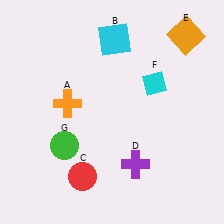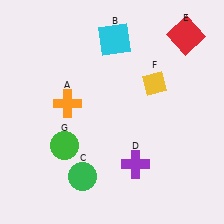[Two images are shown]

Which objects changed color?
C changed from red to green. E changed from orange to red. F changed from cyan to yellow.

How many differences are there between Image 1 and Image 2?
There are 3 differences between the two images.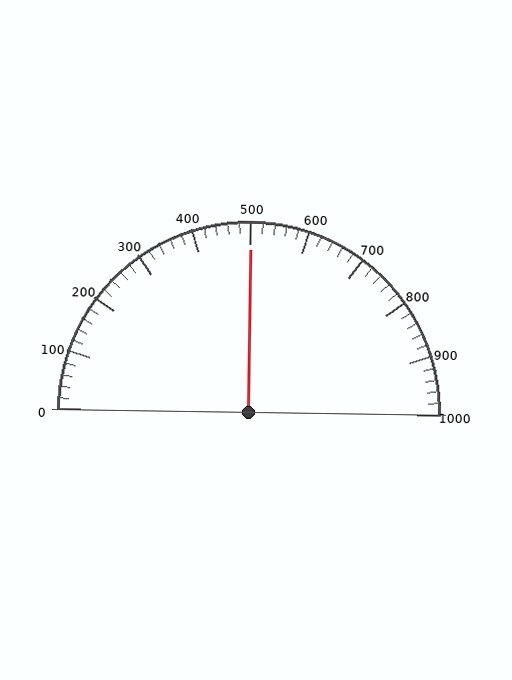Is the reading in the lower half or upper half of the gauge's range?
The reading is in the upper half of the range (0 to 1000).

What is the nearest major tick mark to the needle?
The nearest major tick mark is 500.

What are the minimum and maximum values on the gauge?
The gauge ranges from 0 to 1000.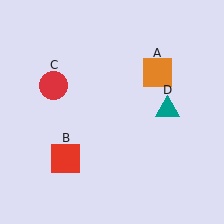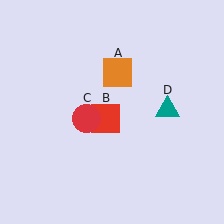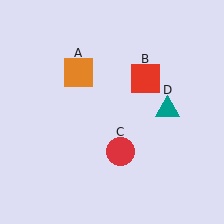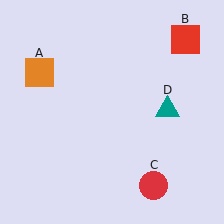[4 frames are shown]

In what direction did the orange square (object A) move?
The orange square (object A) moved left.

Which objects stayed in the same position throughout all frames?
Teal triangle (object D) remained stationary.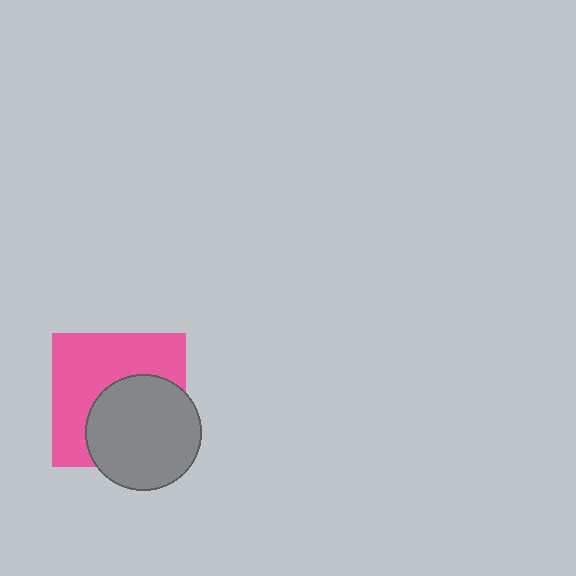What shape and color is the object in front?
The object in front is a gray circle.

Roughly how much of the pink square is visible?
About half of it is visible (roughly 54%).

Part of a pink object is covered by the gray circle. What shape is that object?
It is a square.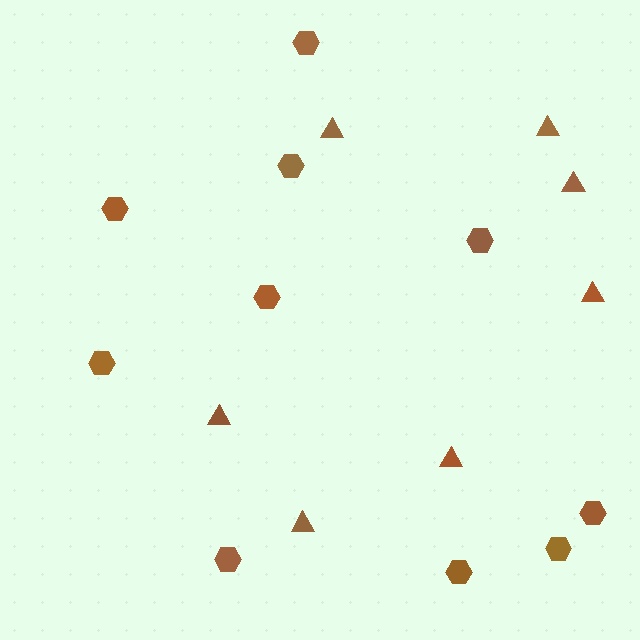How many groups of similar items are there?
There are 2 groups: one group of triangles (7) and one group of hexagons (10).